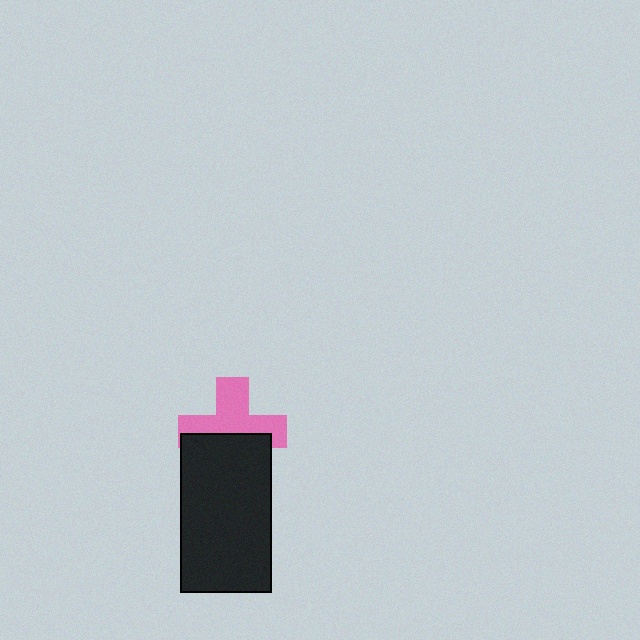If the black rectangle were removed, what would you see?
You would see the complete pink cross.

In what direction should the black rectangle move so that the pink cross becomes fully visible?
The black rectangle should move down. That is the shortest direction to clear the overlap and leave the pink cross fully visible.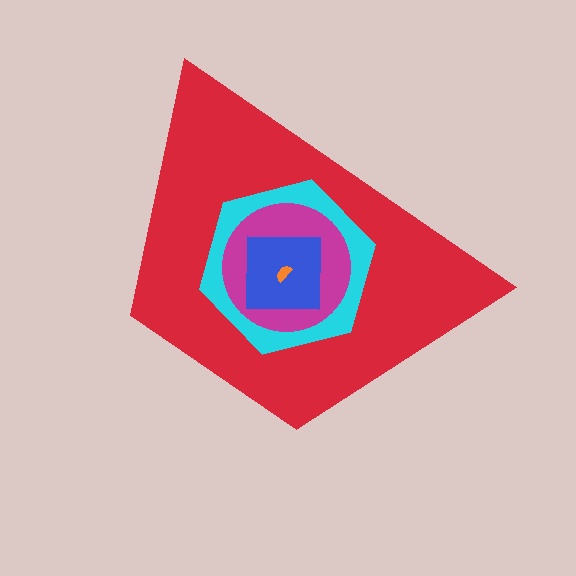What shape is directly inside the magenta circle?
The blue square.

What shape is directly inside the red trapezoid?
The cyan hexagon.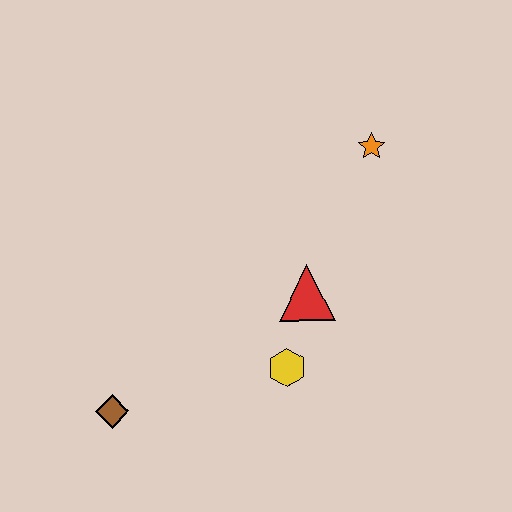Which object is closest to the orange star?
The red triangle is closest to the orange star.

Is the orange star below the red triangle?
No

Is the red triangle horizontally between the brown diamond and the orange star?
Yes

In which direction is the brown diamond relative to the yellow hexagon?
The brown diamond is to the left of the yellow hexagon.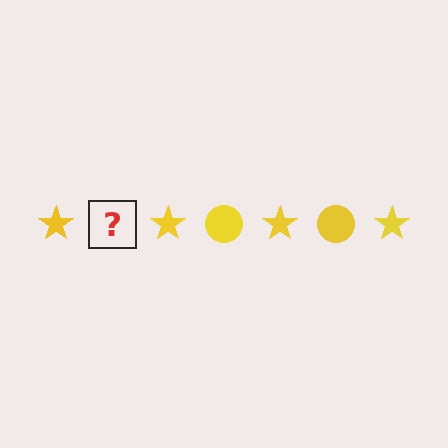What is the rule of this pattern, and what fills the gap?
The rule is that the pattern cycles through star, circle shapes in yellow. The gap should be filled with a yellow circle.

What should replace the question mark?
The question mark should be replaced with a yellow circle.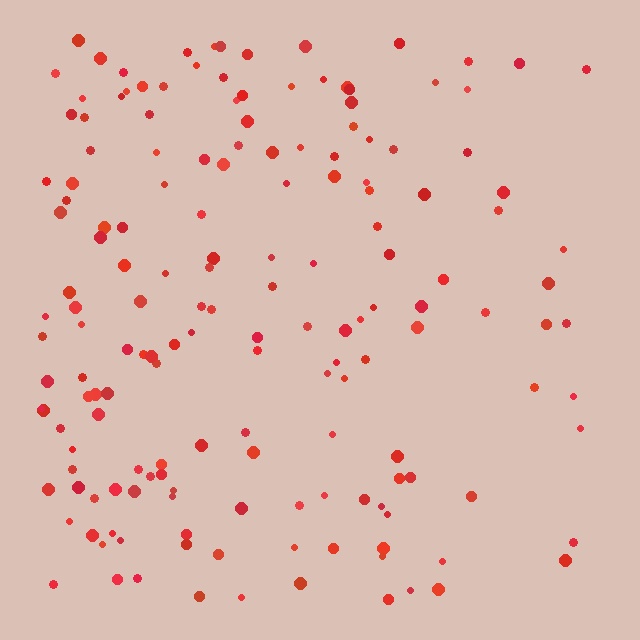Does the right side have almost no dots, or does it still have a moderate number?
Still a moderate number, just noticeably fewer than the left.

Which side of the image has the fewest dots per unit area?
The right.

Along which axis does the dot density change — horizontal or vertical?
Horizontal.